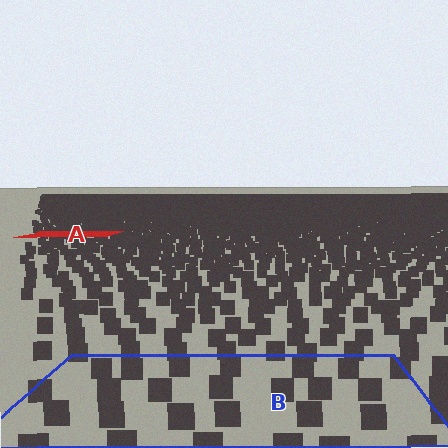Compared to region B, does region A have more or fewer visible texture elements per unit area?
Region A has more texture elements per unit area — they are packed more densely because it is farther away.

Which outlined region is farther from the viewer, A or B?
Region A is farther from the viewer — the texture elements inside it appear smaller and more densely packed.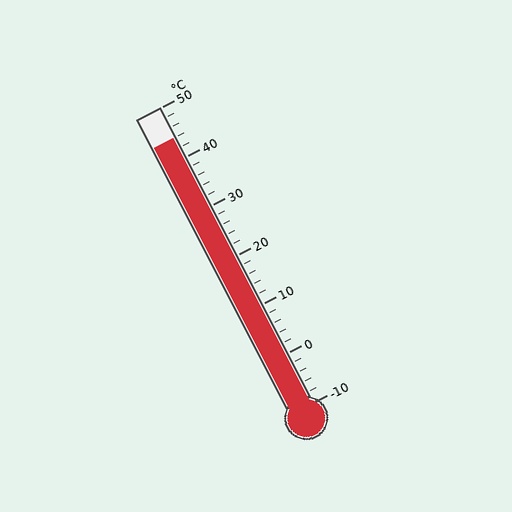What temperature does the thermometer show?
The thermometer shows approximately 44°C.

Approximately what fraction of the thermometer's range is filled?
The thermometer is filled to approximately 90% of its range.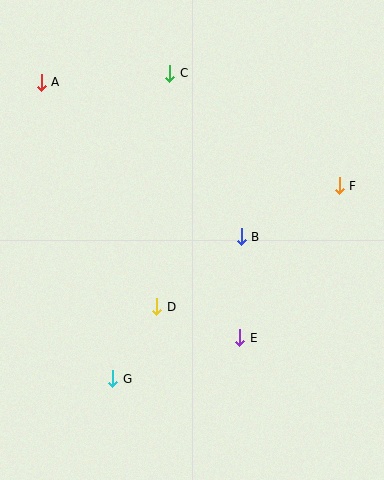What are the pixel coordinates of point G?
Point G is at (113, 379).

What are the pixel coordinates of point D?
Point D is at (157, 307).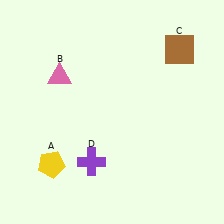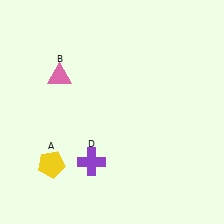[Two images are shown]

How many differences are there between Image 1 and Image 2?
There is 1 difference between the two images.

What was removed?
The brown square (C) was removed in Image 2.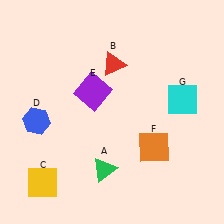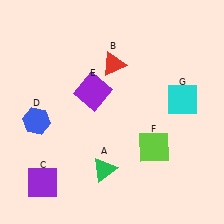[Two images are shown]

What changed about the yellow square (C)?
In Image 1, C is yellow. In Image 2, it changed to purple.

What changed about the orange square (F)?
In Image 1, F is orange. In Image 2, it changed to lime.